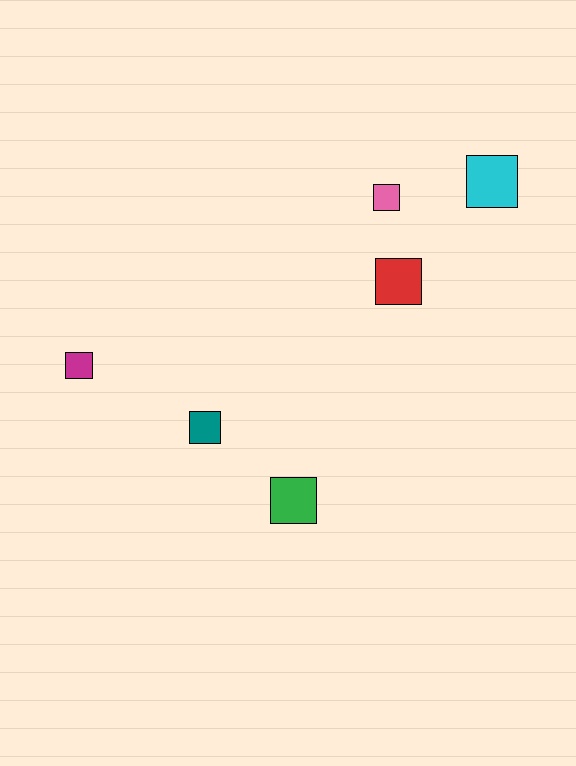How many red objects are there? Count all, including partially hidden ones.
There is 1 red object.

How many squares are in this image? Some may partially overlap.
There are 6 squares.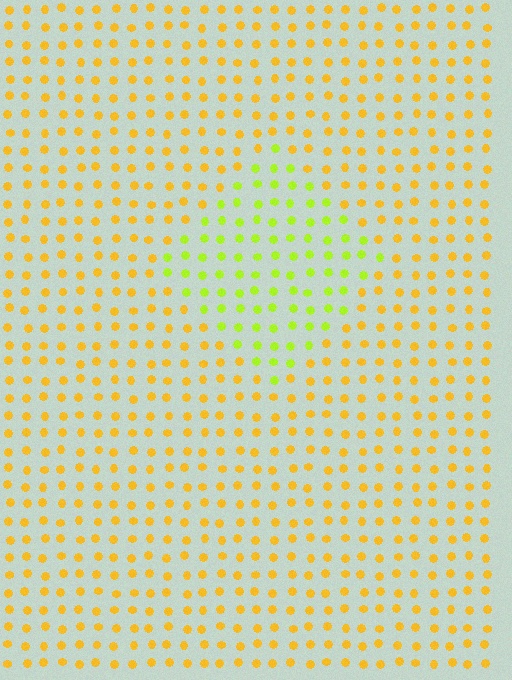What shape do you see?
I see a diamond.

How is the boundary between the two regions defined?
The boundary is defined purely by a slight shift in hue (about 40 degrees). Spacing, size, and orientation are identical on both sides.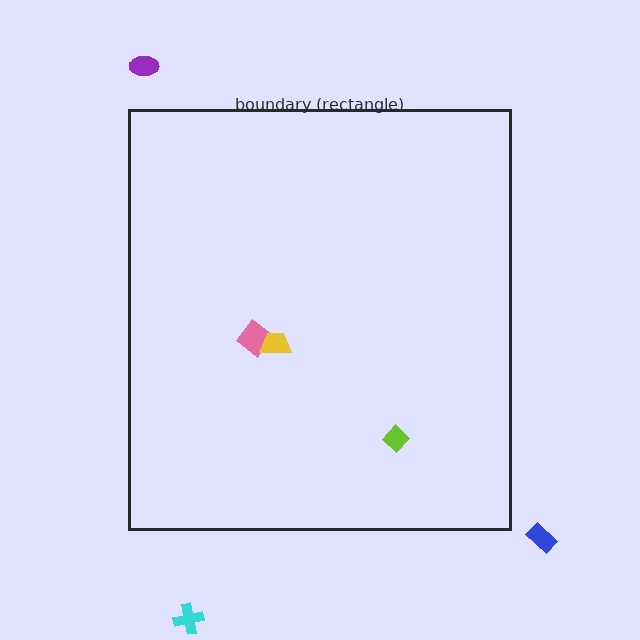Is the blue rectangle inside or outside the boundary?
Outside.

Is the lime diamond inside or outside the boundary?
Inside.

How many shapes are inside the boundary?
3 inside, 3 outside.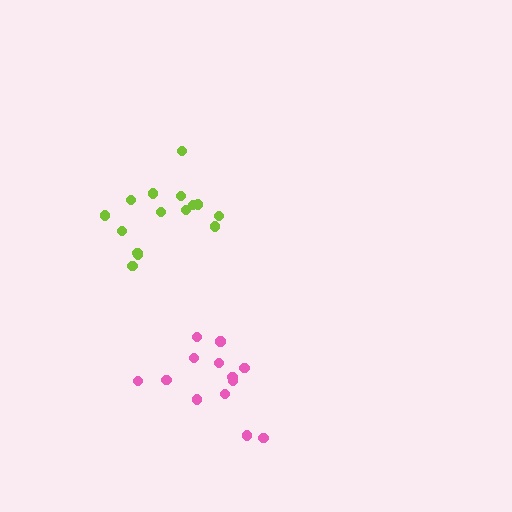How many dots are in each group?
Group 1: 15 dots, Group 2: 13 dots (28 total).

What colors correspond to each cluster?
The clusters are colored: lime, pink.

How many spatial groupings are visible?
There are 2 spatial groupings.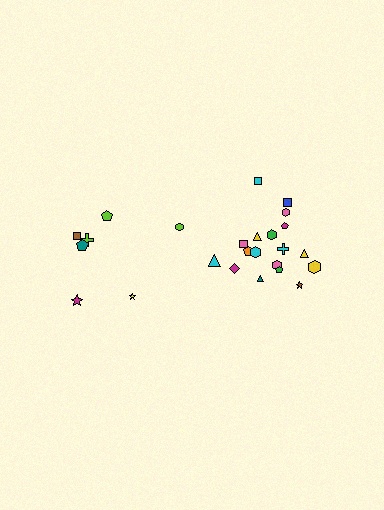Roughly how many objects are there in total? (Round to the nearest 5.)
Roughly 25 objects in total.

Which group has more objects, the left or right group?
The right group.